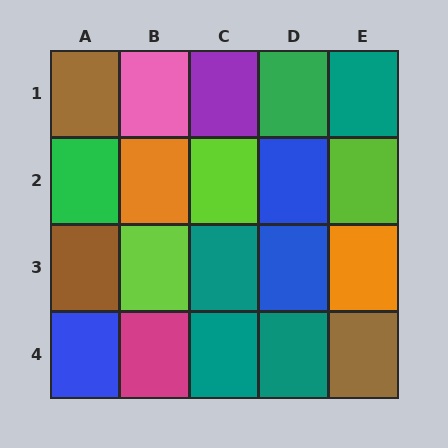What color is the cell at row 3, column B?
Lime.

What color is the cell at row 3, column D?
Blue.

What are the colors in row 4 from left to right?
Blue, magenta, teal, teal, brown.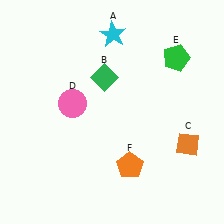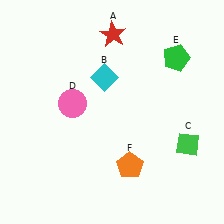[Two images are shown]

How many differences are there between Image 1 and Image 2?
There are 3 differences between the two images.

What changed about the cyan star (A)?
In Image 1, A is cyan. In Image 2, it changed to red.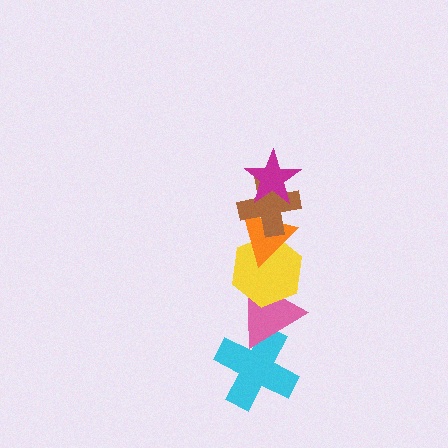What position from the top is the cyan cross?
The cyan cross is 6th from the top.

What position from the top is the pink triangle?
The pink triangle is 5th from the top.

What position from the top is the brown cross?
The brown cross is 2nd from the top.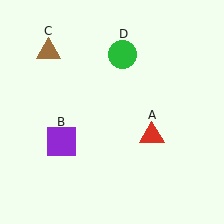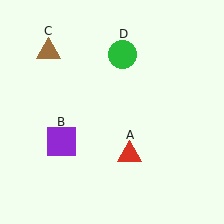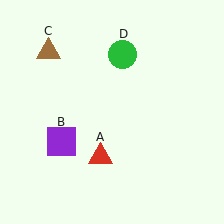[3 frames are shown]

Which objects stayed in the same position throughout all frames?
Purple square (object B) and brown triangle (object C) and green circle (object D) remained stationary.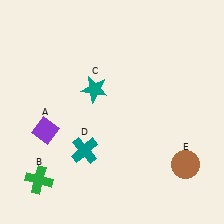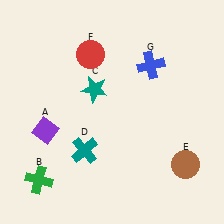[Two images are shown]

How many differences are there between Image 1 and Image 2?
There are 2 differences between the two images.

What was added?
A red circle (F), a blue cross (G) were added in Image 2.